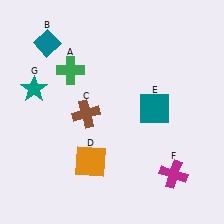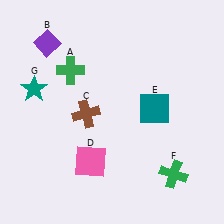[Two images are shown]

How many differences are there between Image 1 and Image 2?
There are 3 differences between the two images.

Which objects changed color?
B changed from teal to purple. D changed from orange to pink. F changed from magenta to green.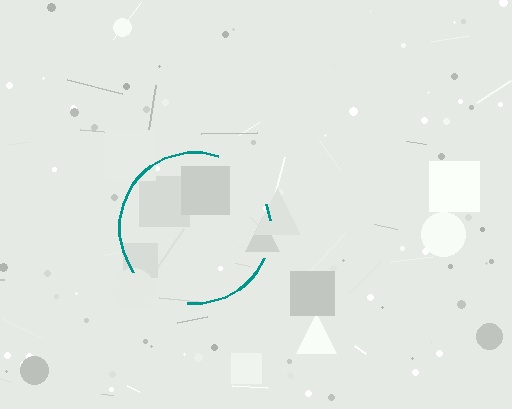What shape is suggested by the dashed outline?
The dashed outline suggests a circle.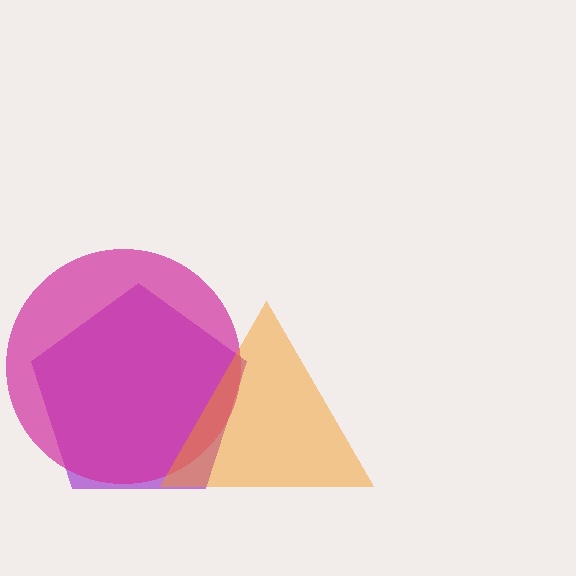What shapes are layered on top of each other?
The layered shapes are: a purple pentagon, a magenta circle, an orange triangle.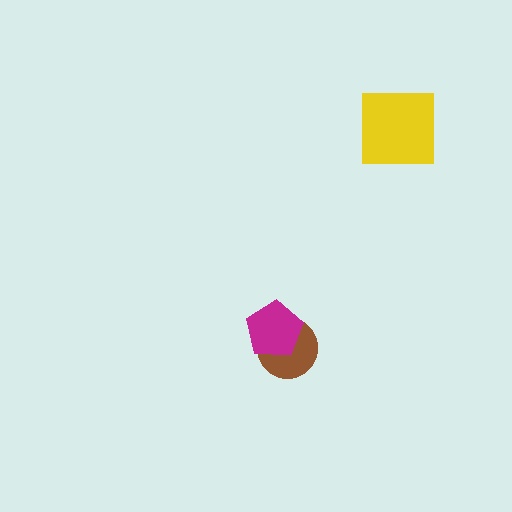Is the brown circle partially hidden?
Yes, it is partially covered by another shape.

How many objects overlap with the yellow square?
0 objects overlap with the yellow square.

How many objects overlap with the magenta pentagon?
1 object overlaps with the magenta pentagon.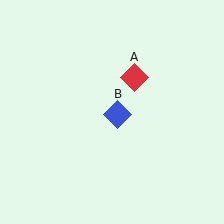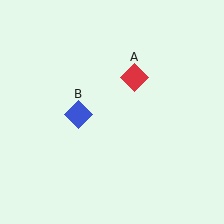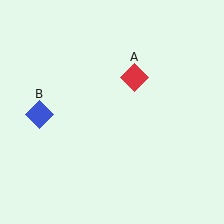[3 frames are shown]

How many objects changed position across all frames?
1 object changed position: blue diamond (object B).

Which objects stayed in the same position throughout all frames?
Red diamond (object A) remained stationary.